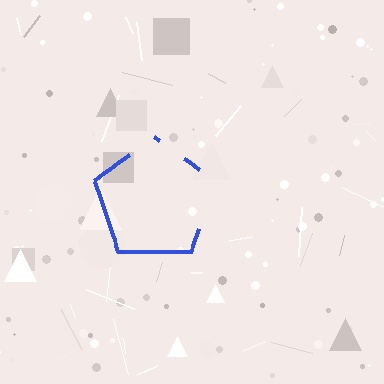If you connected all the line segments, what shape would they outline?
They would outline a pentagon.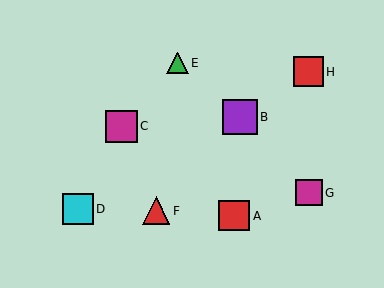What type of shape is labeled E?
Shape E is a green triangle.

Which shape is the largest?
The purple square (labeled B) is the largest.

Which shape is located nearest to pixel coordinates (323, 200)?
The magenta square (labeled G) at (309, 193) is nearest to that location.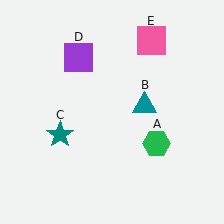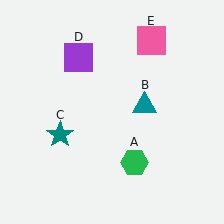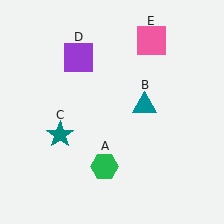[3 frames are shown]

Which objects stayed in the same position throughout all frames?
Teal triangle (object B) and teal star (object C) and purple square (object D) and pink square (object E) remained stationary.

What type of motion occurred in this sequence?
The green hexagon (object A) rotated clockwise around the center of the scene.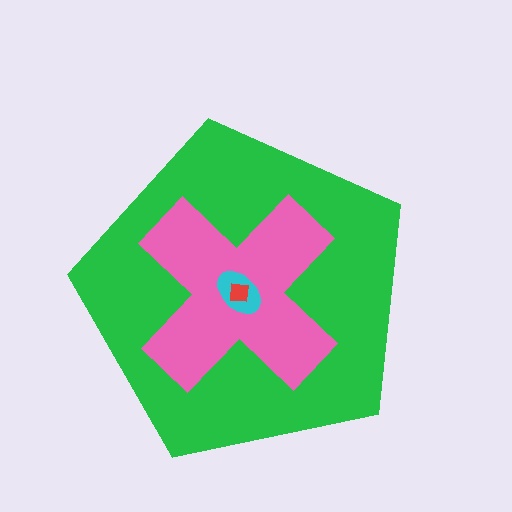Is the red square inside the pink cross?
Yes.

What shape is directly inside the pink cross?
The cyan ellipse.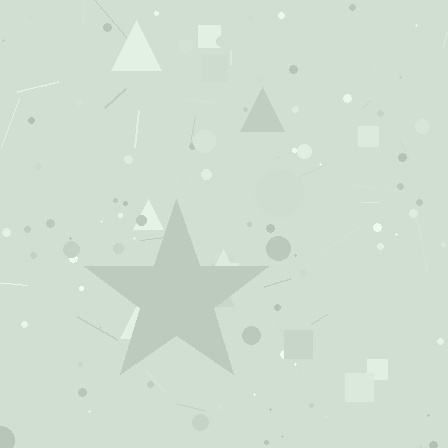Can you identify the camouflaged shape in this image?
The camouflaged shape is a star.